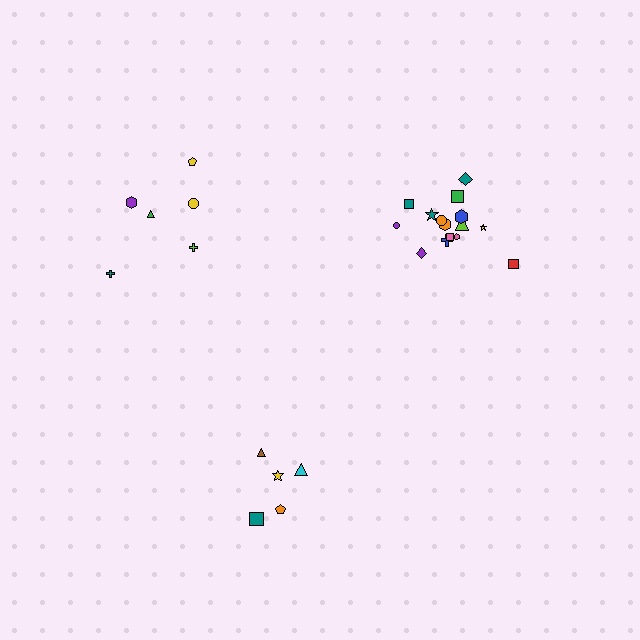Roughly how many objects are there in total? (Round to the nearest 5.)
Roughly 25 objects in total.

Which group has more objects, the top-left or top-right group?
The top-right group.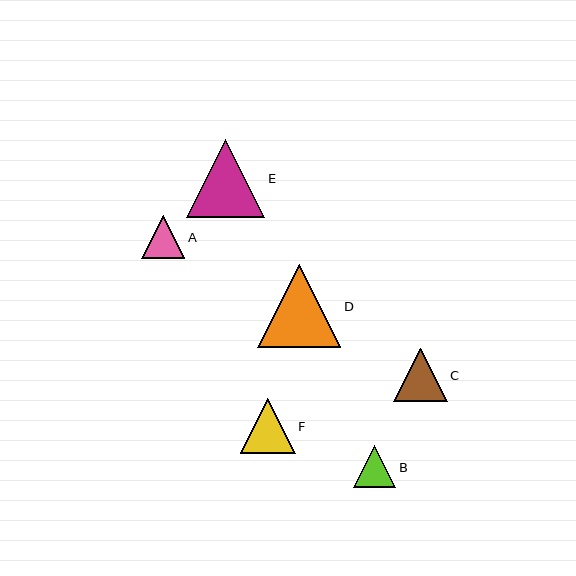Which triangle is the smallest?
Triangle B is the smallest with a size of approximately 42 pixels.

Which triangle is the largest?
Triangle D is the largest with a size of approximately 83 pixels.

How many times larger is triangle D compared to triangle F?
Triangle D is approximately 1.5 times the size of triangle F.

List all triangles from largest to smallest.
From largest to smallest: D, E, F, C, A, B.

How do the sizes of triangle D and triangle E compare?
Triangle D and triangle E are approximately the same size.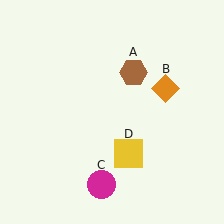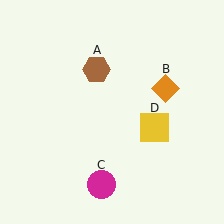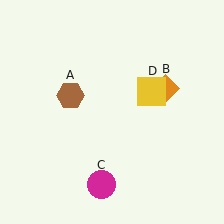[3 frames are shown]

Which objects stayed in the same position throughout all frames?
Orange diamond (object B) and magenta circle (object C) remained stationary.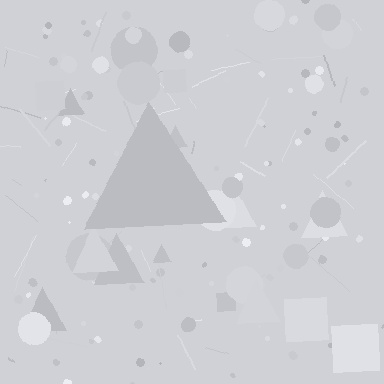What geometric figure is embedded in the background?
A triangle is embedded in the background.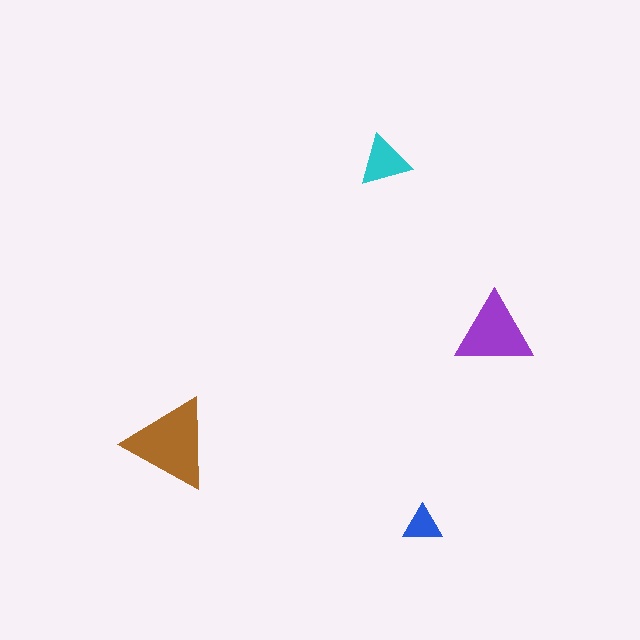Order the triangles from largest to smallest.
the brown one, the purple one, the cyan one, the blue one.